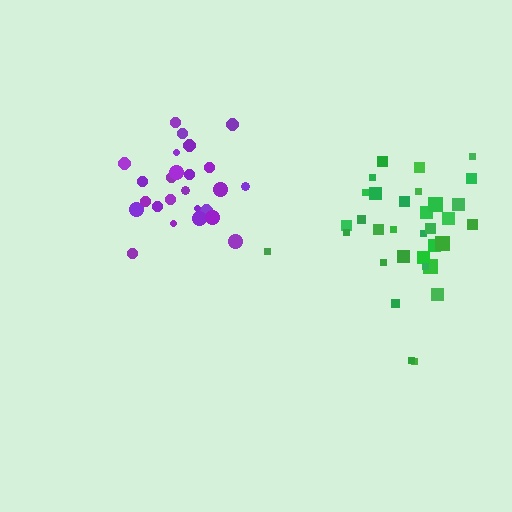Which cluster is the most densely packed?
Purple.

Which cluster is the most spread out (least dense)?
Green.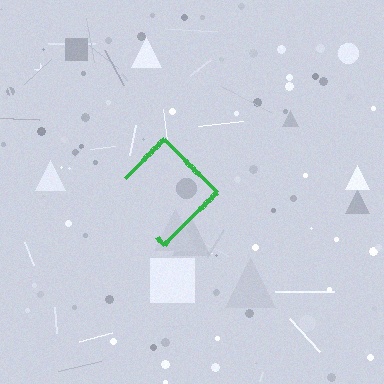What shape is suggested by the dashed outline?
The dashed outline suggests a diamond.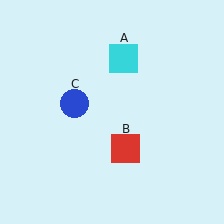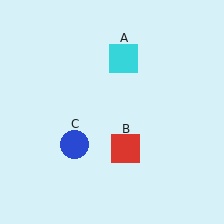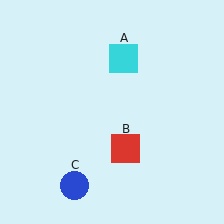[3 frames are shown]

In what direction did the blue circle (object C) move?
The blue circle (object C) moved down.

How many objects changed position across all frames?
1 object changed position: blue circle (object C).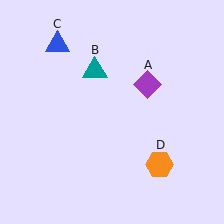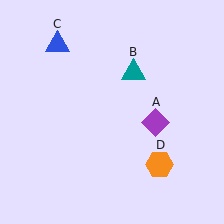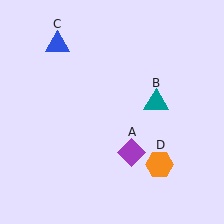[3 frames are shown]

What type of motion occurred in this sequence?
The purple diamond (object A), teal triangle (object B) rotated clockwise around the center of the scene.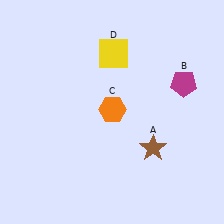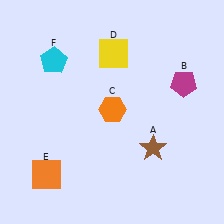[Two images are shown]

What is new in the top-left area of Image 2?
A cyan pentagon (F) was added in the top-left area of Image 2.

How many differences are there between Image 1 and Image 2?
There are 2 differences between the two images.